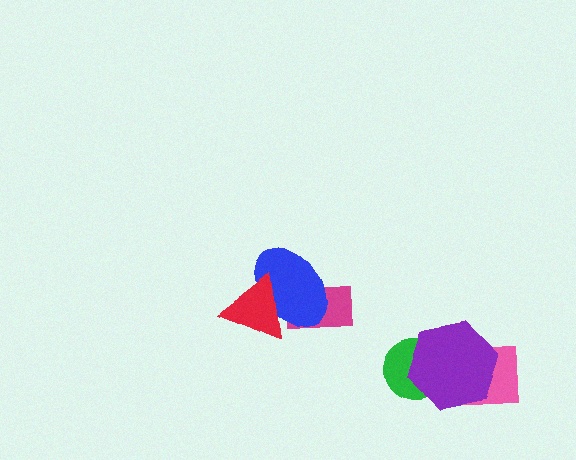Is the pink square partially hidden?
Yes, it is partially covered by another shape.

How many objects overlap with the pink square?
1 object overlaps with the pink square.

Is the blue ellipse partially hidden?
Yes, it is partially covered by another shape.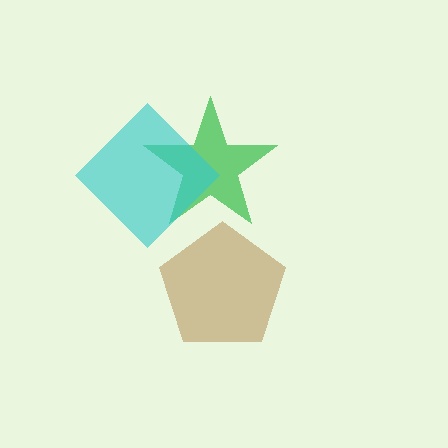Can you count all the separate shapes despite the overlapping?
Yes, there are 3 separate shapes.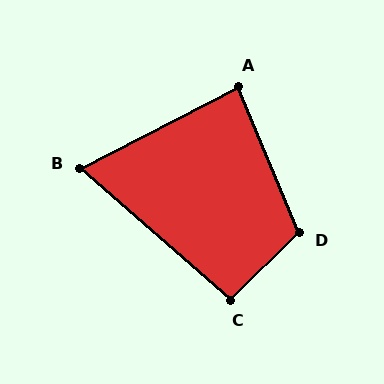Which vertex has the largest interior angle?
D, at approximately 112 degrees.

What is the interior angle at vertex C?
Approximately 94 degrees (approximately right).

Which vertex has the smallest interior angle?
B, at approximately 68 degrees.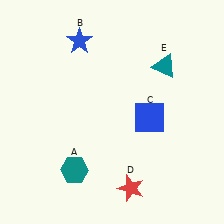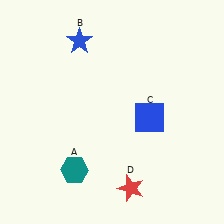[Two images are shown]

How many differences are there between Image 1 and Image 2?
There is 1 difference between the two images.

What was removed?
The teal triangle (E) was removed in Image 2.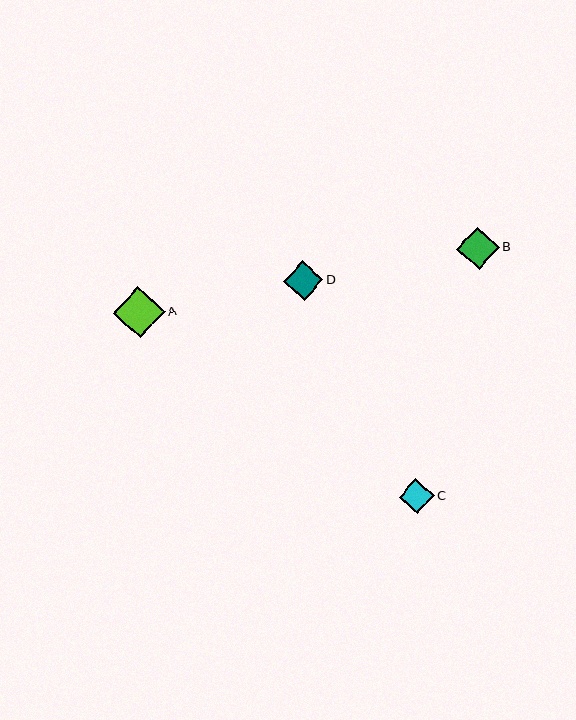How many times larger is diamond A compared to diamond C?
Diamond A is approximately 1.5 times the size of diamond C.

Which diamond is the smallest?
Diamond C is the smallest with a size of approximately 34 pixels.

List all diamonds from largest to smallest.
From largest to smallest: A, B, D, C.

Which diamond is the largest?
Diamond A is the largest with a size of approximately 51 pixels.